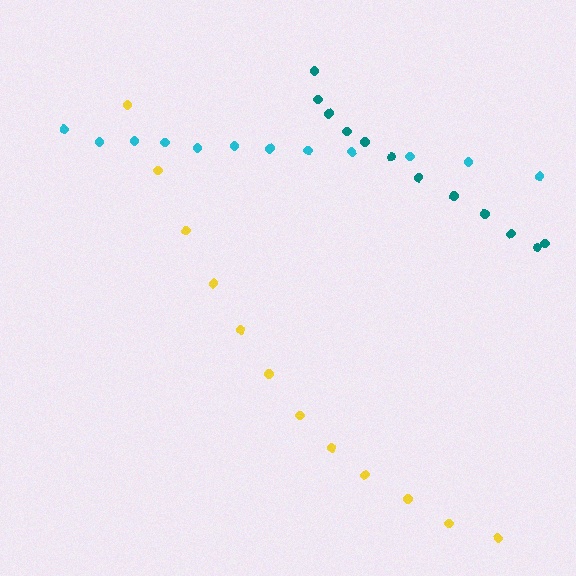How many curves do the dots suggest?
There are 3 distinct paths.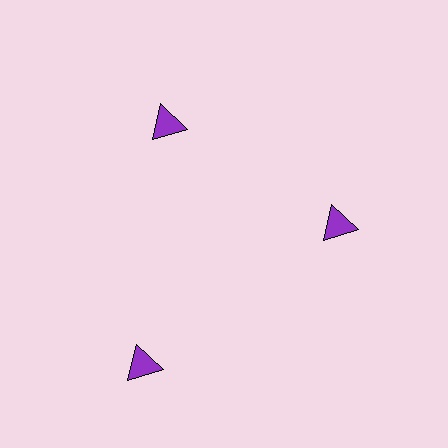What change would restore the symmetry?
The symmetry would be restored by moving it inward, back onto the ring so that all 3 triangles sit at equal angles and equal distance from the center.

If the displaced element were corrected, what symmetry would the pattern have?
It would have 3-fold rotational symmetry — the pattern would map onto itself every 120 degrees.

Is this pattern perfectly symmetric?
No. The 3 purple triangles are arranged in a ring, but one element near the 7 o'clock position is pushed outward from the center, breaking the 3-fold rotational symmetry.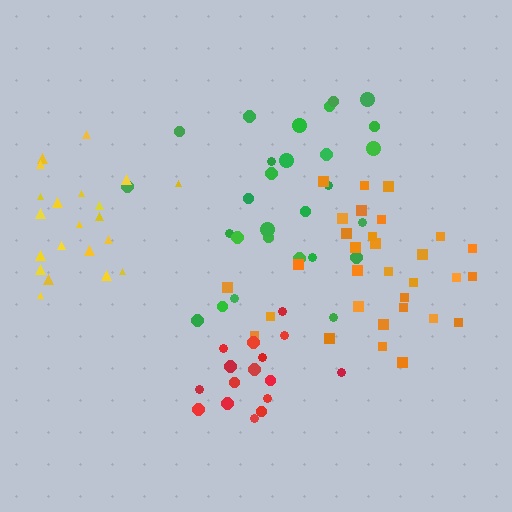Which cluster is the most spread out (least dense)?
Orange.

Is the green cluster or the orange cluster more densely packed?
Green.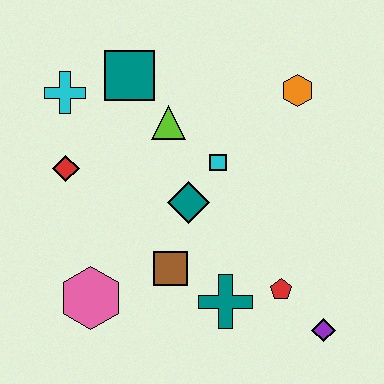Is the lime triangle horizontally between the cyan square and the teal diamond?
No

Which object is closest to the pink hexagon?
The brown square is closest to the pink hexagon.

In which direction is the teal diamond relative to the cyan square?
The teal diamond is below the cyan square.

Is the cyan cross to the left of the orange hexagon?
Yes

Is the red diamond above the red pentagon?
Yes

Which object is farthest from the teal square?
The purple diamond is farthest from the teal square.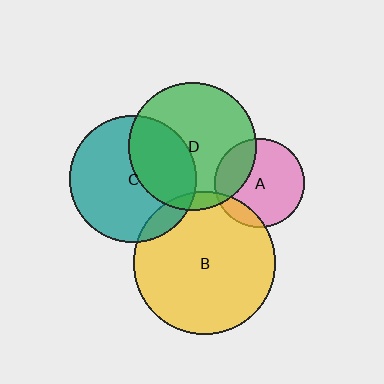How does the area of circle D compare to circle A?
Approximately 2.0 times.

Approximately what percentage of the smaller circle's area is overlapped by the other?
Approximately 10%.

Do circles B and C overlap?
Yes.